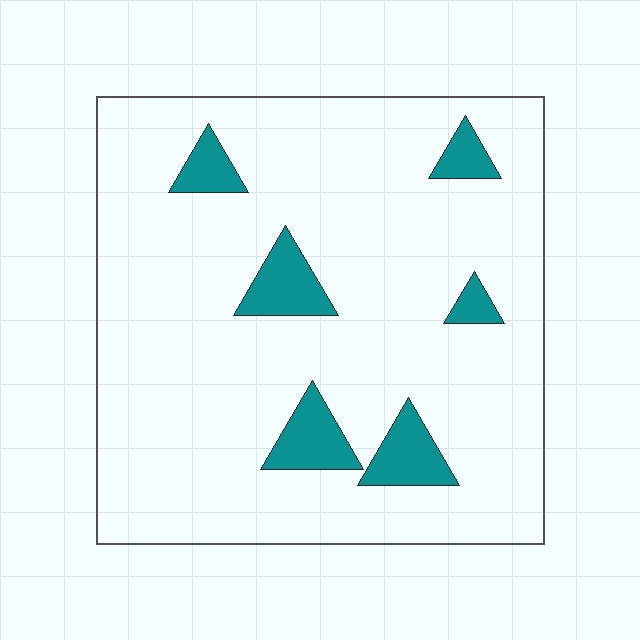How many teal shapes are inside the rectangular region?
6.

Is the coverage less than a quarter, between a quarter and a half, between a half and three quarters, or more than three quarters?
Less than a quarter.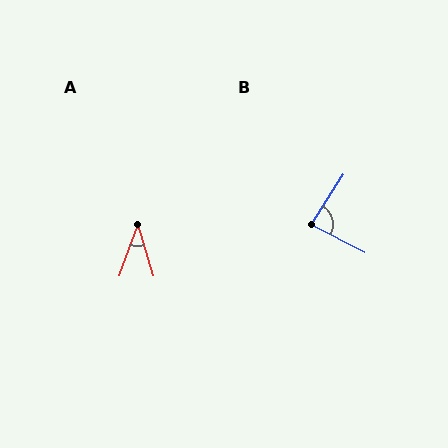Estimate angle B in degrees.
Approximately 85 degrees.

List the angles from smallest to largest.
A (37°), B (85°).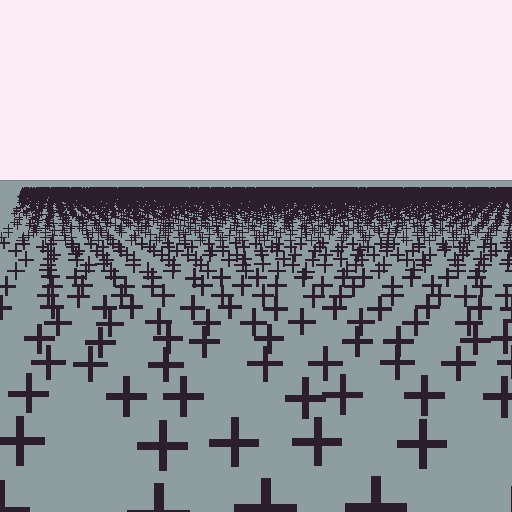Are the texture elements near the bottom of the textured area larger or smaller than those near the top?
Larger. Near the bottom, elements are closer to the viewer and appear at a bigger on-screen size.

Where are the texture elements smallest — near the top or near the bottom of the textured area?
Near the top.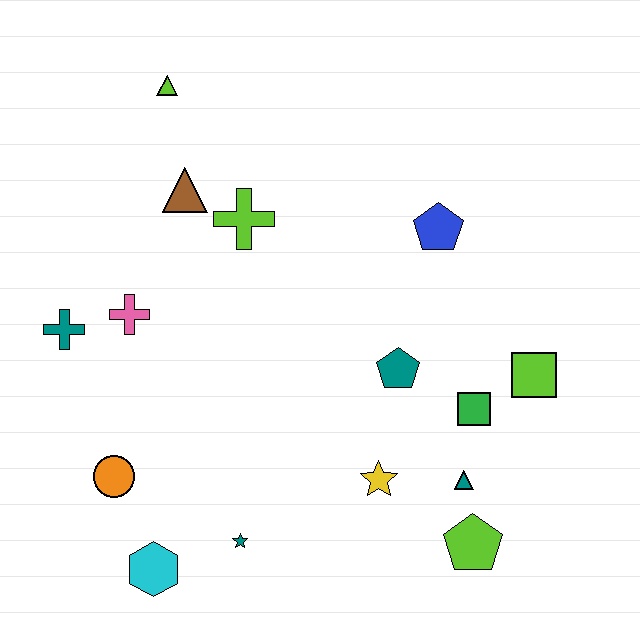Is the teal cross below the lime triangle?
Yes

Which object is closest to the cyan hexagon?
The teal star is closest to the cyan hexagon.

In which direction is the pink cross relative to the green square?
The pink cross is to the left of the green square.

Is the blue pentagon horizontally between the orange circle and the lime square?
Yes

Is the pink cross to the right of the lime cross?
No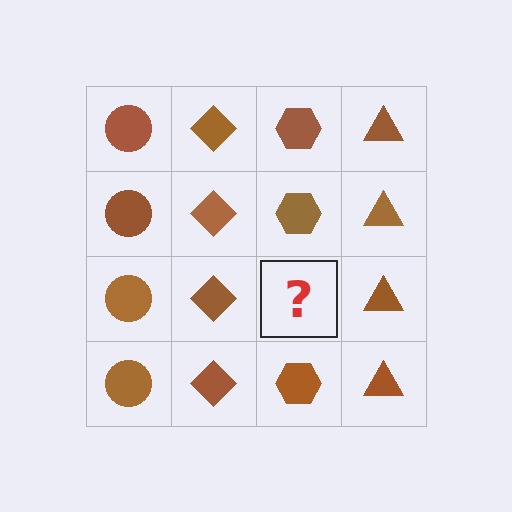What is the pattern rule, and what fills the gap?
The rule is that each column has a consistent shape. The gap should be filled with a brown hexagon.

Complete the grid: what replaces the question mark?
The question mark should be replaced with a brown hexagon.